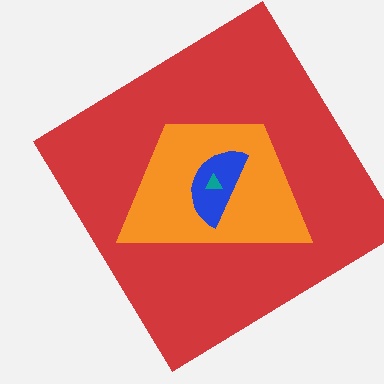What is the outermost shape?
The red diamond.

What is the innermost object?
The teal triangle.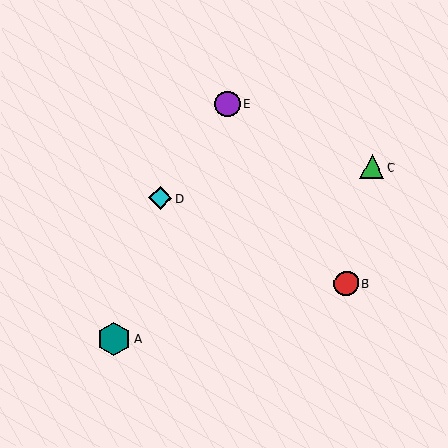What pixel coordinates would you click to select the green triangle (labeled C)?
Click at (372, 167) to select the green triangle C.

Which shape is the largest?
The teal hexagon (labeled A) is the largest.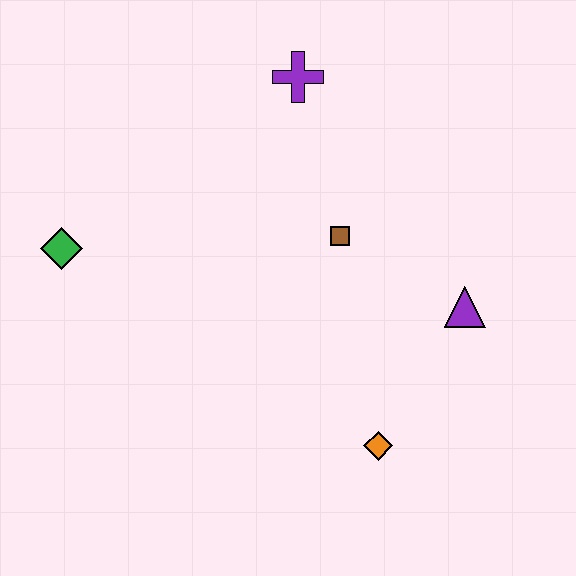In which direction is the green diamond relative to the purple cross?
The green diamond is to the left of the purple cross.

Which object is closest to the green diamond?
The brown square is closest to the green diamond.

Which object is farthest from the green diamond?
The purple triangle is farthest from the green diamond.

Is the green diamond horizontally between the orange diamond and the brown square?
No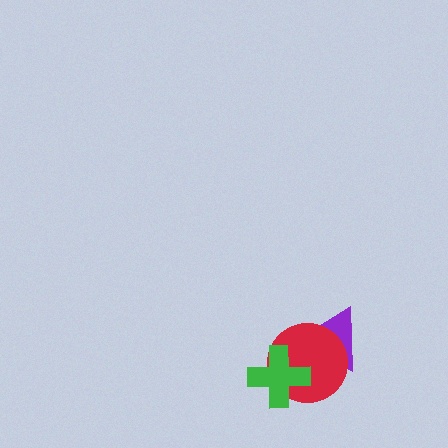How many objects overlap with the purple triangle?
1 object overlaps with the purple triangle.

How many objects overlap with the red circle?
2 objects overlap with the red circle.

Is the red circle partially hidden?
Yes, it is partially covered by another shape.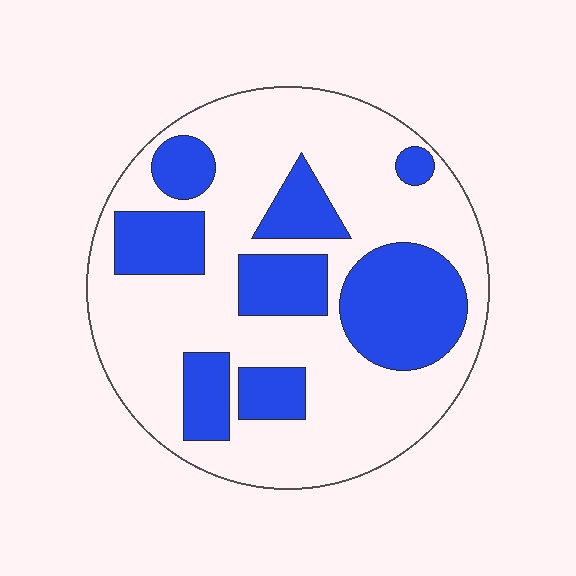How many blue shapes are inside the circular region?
8.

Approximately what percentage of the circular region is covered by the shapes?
Approximately 30%.